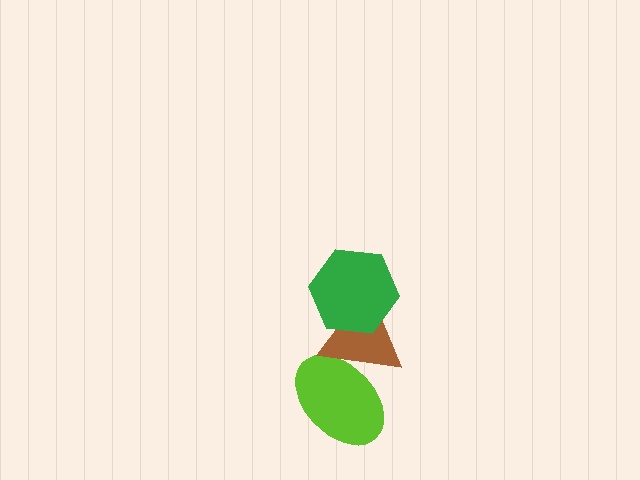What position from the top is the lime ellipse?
The lime ellipse is 3rd from the top.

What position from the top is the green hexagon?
The green hexagon is 1st from the top.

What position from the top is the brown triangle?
The brown triangle is 2nd from the top.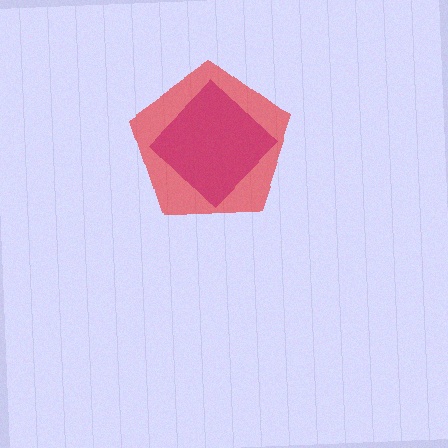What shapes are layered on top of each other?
The layered shapes are: a purple diamond, a red pentagon.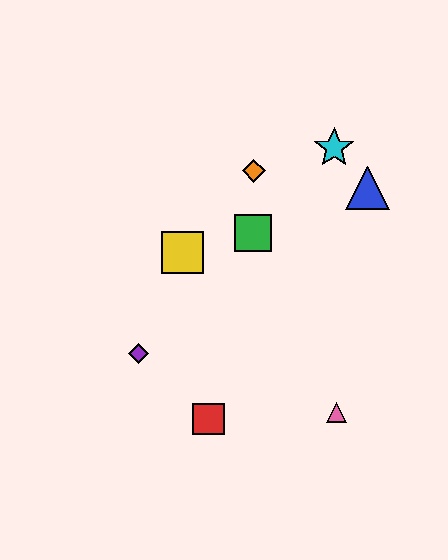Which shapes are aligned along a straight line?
The green square, the purple diamond, the cyan star are aligned along a straight line.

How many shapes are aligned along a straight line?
3 shapes (the green square, the purple diamond, the cyan star) are aligned along a straight line.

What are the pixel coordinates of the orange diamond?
The orange diamond is at (254, 171).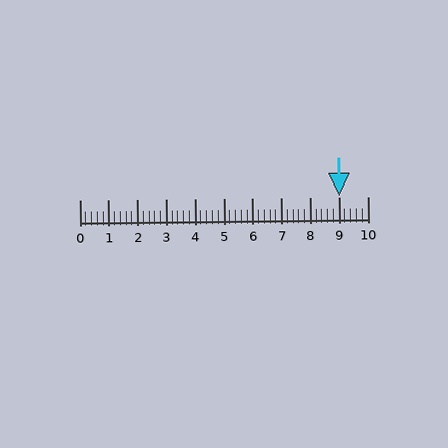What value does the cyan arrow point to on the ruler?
The cyan arrow points to approximately 9.0.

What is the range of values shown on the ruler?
The ruler shows values from 0 to 10.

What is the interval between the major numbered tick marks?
The major tick marks are spaced 1 units apart.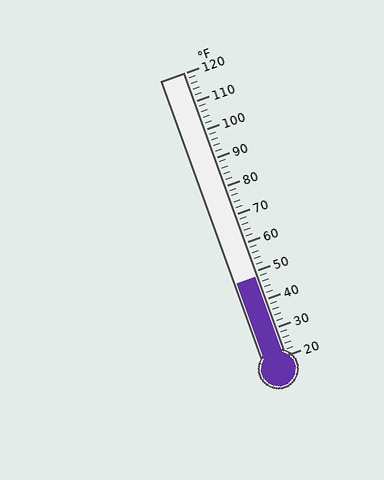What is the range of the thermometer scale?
The thermometer scale ranges from 20°F to 120°F.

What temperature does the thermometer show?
The thermometer shows approximately 48°F.